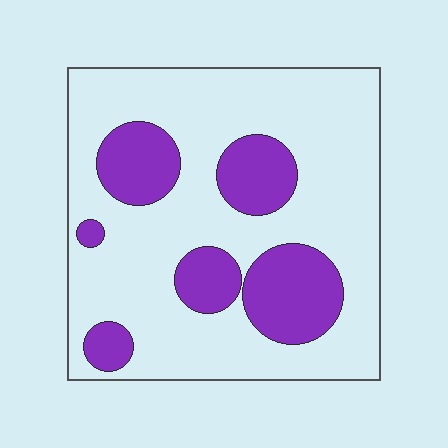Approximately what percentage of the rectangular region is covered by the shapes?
Approximately 25%.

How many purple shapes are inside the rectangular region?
6.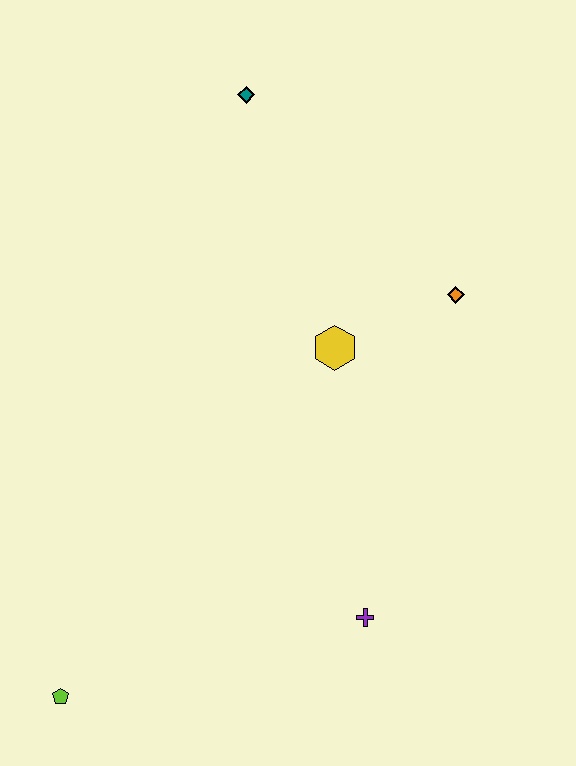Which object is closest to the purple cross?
The yellow hexagon is closest to the purple cross.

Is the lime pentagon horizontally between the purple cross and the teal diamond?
No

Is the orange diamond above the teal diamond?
No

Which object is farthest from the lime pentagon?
The teal diamond is farthest from the lime pentagon.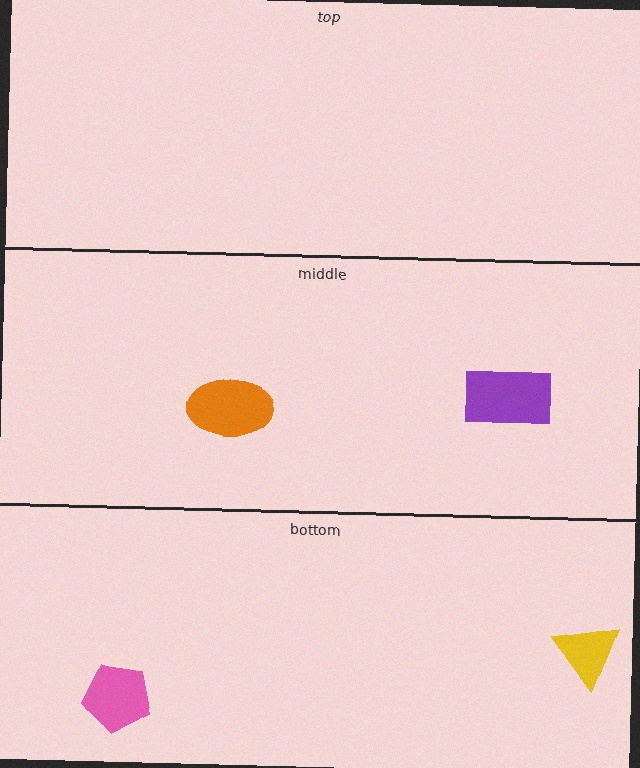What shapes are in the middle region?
The purple rectangle, the orange ellipse.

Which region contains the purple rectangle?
The middle region.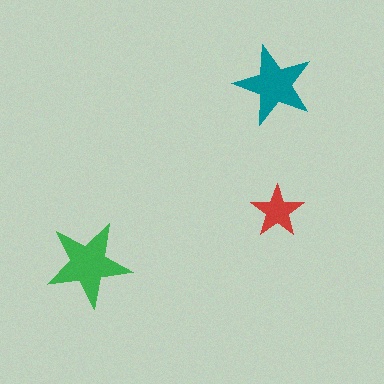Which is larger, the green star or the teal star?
The green one.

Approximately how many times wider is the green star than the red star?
About 1.5 times wider.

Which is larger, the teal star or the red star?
The teal one.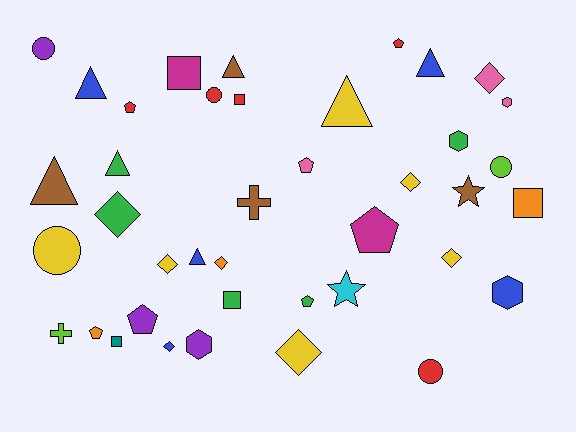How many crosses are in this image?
There are 2 crosses.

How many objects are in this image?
There are 40 objects.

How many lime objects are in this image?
There are 2 lime objects.